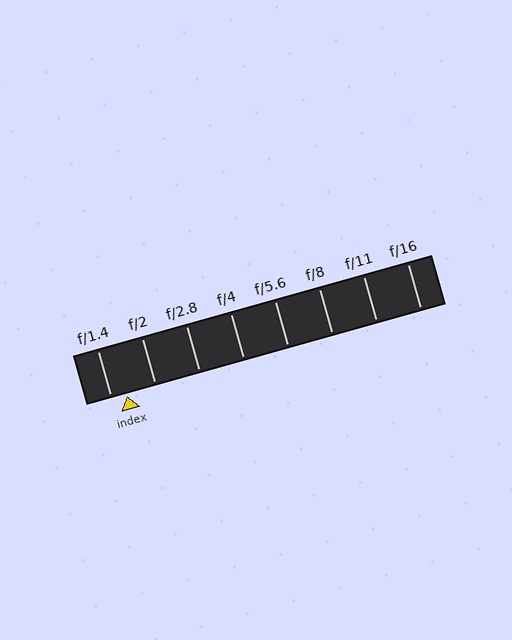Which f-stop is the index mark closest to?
The index mark is closest to f/1.4.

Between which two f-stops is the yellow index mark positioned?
The index mark is between f/1.4 and f/2.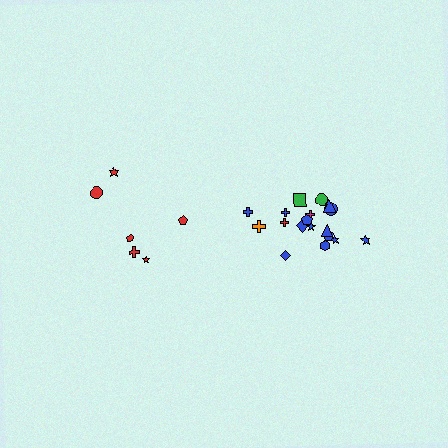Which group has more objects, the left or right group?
The right group.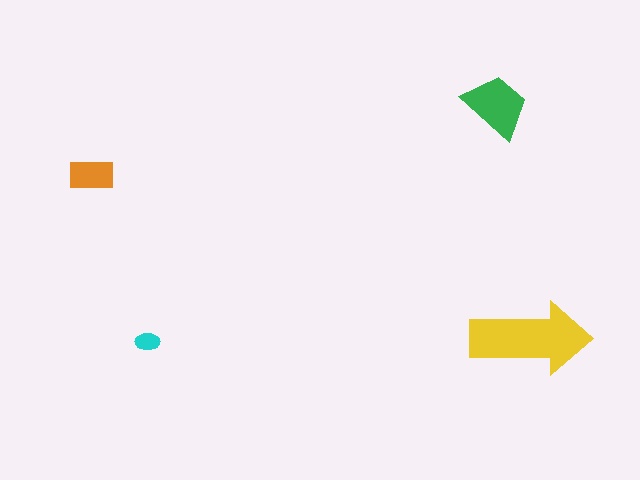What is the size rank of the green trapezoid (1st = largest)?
2nd.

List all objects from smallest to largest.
The cyan ellipse, the orange rectangle, the green trapezoid, the yellow arrow.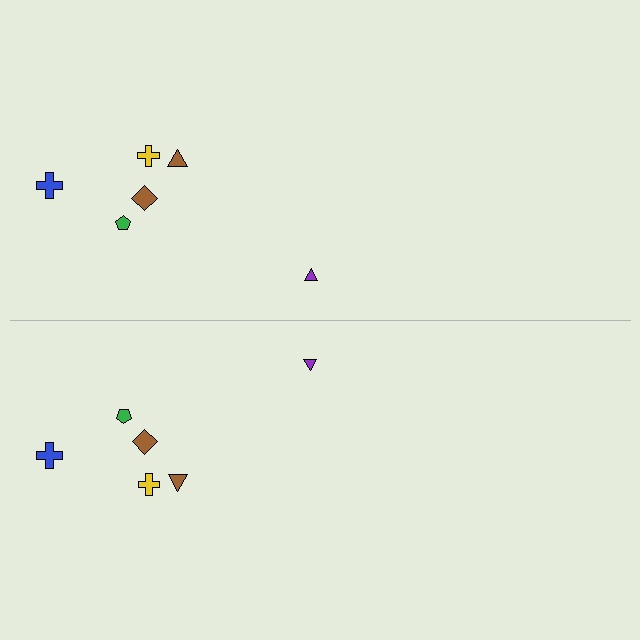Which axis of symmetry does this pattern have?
The pattern has a horizontal axis of symmetry running through the center of the image.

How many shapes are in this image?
There are 12 shapes in this image.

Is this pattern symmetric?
Yes, this pattern has bilateral (reflection) symmetry.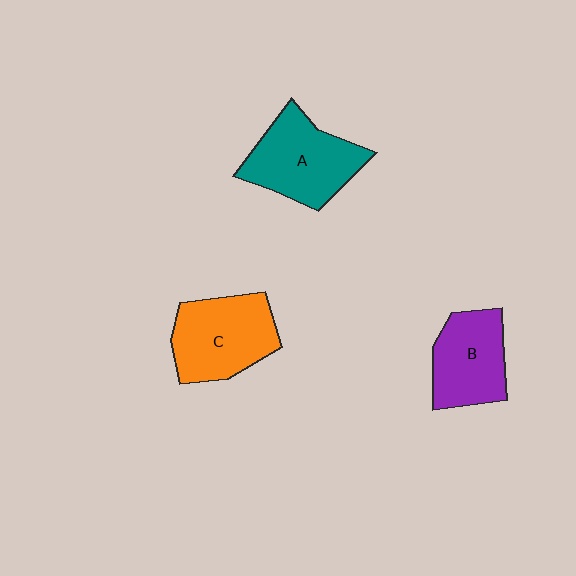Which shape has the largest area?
Shape A (teal).